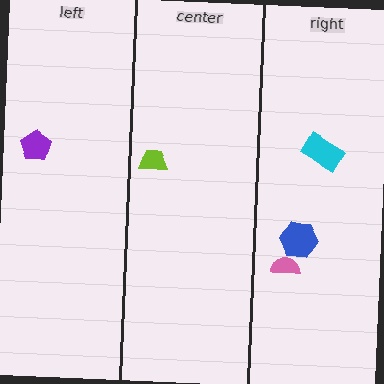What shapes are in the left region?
The purple pentagon.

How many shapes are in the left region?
1.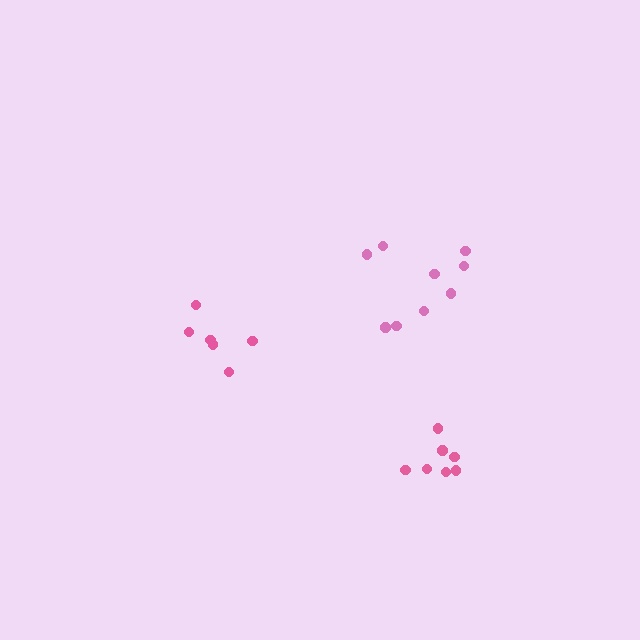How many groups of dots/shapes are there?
There are 3 groups.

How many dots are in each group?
Group 1: 6 dots, Group 2: 9 dots, Group 3: 7 dots (22 total).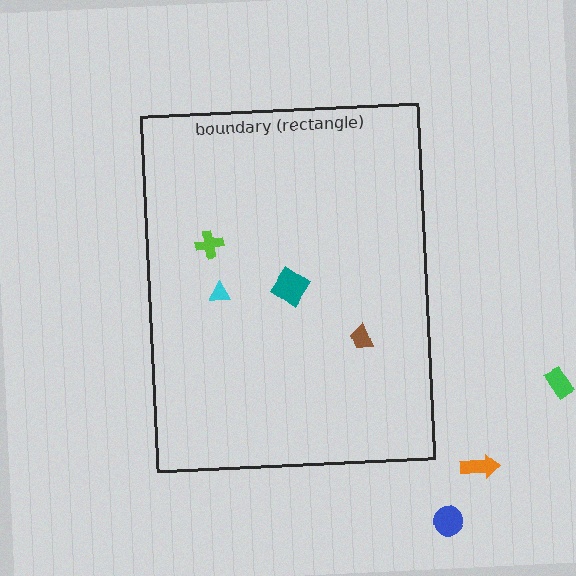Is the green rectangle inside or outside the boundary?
Outside.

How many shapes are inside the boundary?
4 inside, 3 outside.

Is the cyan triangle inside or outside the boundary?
Inside.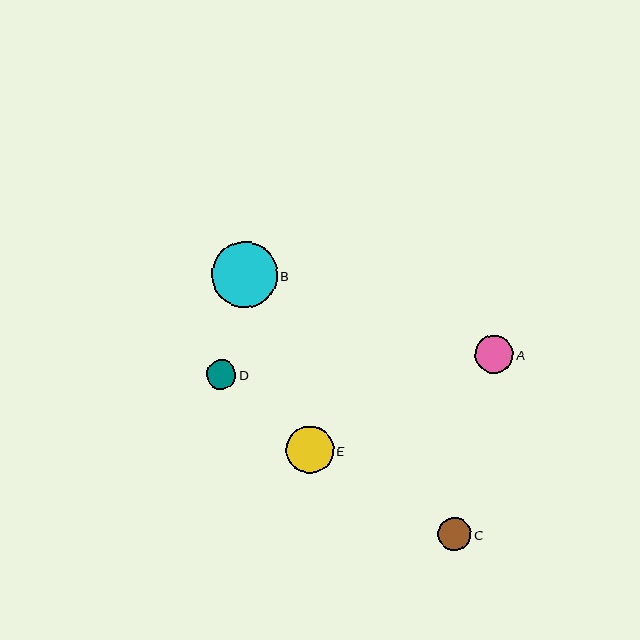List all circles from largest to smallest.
From largest to smallest: B, E, A, C, D.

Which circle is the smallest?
Circle D is the smallest with a size of approximately 29 pixels.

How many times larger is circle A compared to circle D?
Circle A is approximately 1.3 times the size of circle D.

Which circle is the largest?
Circle B is the largest with a size of approximately 66 pixels.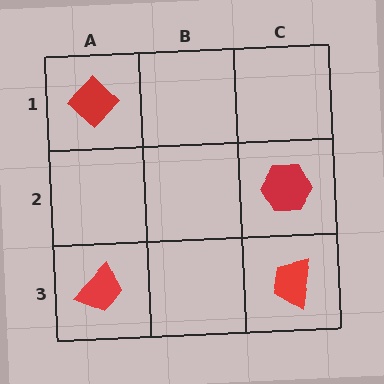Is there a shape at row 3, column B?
No, that cell is empty.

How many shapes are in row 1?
1 shape.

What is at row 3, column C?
A red trapezoid.